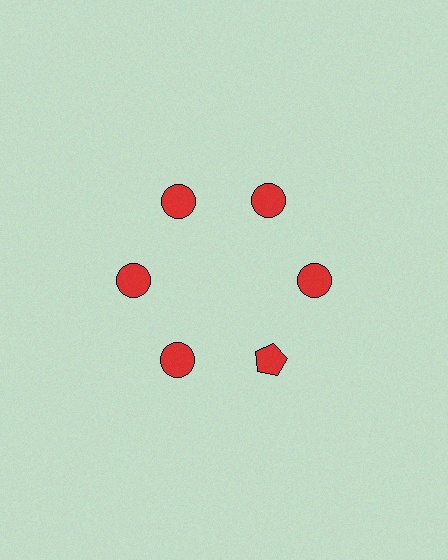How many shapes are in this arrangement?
There are 6 shapes arranged in a ring pattern.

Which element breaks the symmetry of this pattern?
The red pentagon at roughly the 5 o'clock position breaks the symmetry. All other shapes are red circles.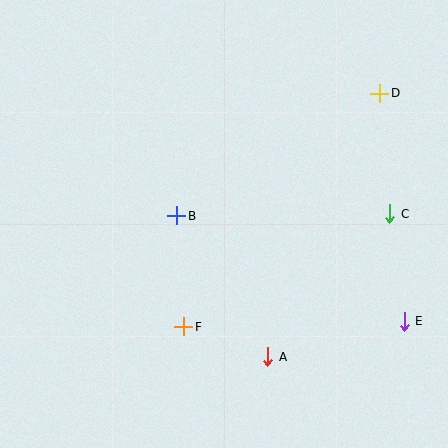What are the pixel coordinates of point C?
Point C is at (390, 214).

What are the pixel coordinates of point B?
Point B is at (177, 216).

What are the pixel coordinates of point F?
Point F is at (184, 327).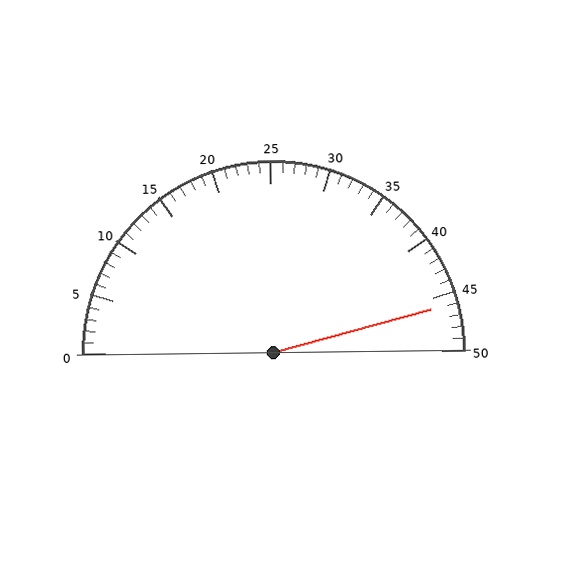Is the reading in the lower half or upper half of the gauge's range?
The reading is in the upper half of the range (0 to 50).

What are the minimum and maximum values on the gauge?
The gauge ranges from 0 to 50.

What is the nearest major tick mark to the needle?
The nearest major tick mark is 45.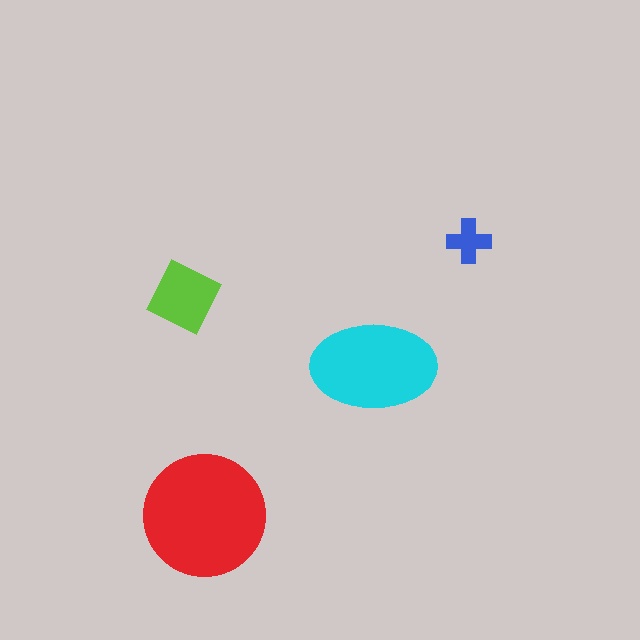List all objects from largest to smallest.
The red circle, the cyan ellipse, the lime square, the blue cross.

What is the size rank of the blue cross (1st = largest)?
4th.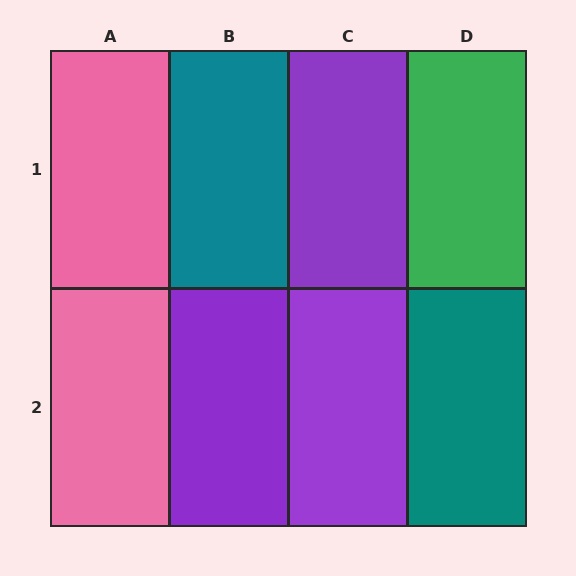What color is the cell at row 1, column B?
Teal.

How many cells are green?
1 cell is green.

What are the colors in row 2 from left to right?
Pink, purple, purple, teal.